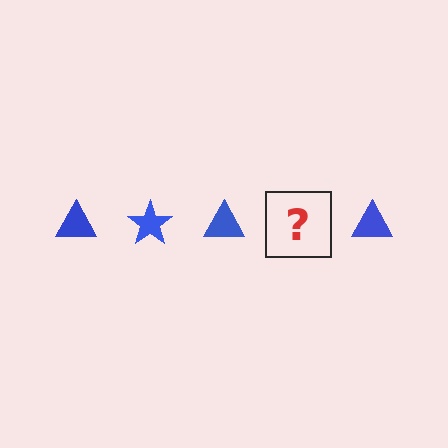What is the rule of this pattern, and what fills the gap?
The rule is that the pattern cycles through triangle, star shapes in blue. The gap should be filled with a blue star.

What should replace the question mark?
The question mark should be replaced with a blue star.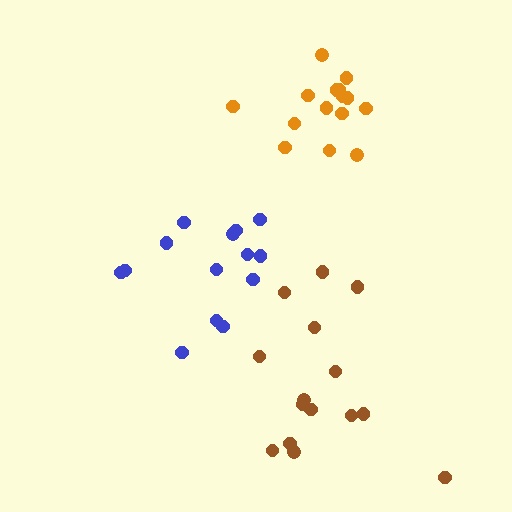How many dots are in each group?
Group 1: 14 dots, Group 2: 15 dots, Group 3: 15 dots (44 total).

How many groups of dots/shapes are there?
There are 3 groups.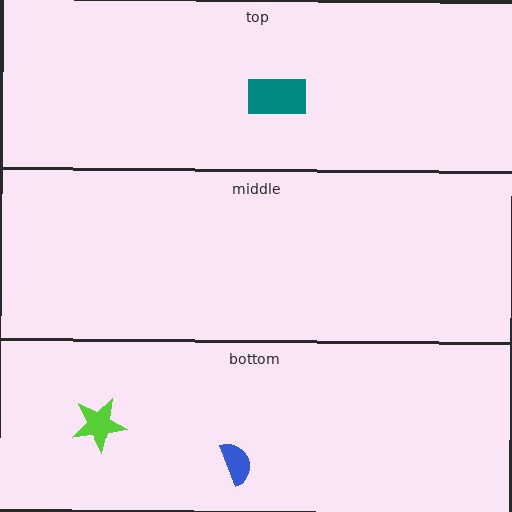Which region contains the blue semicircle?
The bottom region.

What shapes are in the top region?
The teal rectangle.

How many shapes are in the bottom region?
2.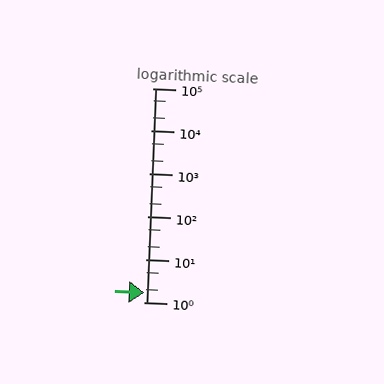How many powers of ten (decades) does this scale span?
The scale spans 5 decades, from 1 to 100000.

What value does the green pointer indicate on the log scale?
The pointer indicates approximately 1.7.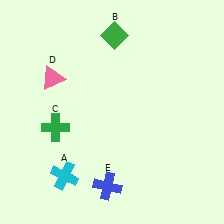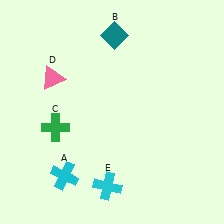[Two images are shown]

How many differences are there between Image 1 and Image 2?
There are 2 differences between the two images.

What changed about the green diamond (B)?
In Image 1, B is green. In Image 2, it changed to teal.